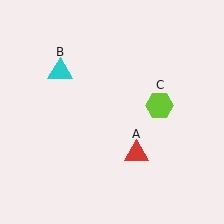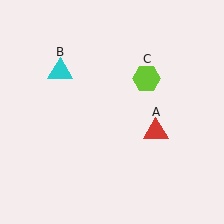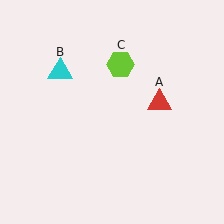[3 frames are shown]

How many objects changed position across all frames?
2 objects changed position: red triangle (object A), lime hexagon (object C).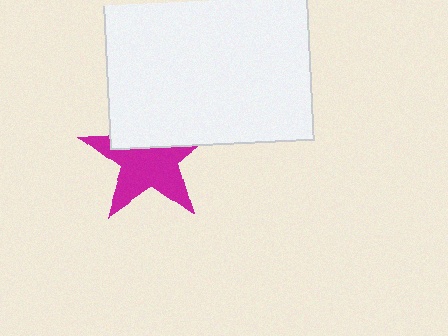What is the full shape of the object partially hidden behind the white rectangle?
The partially hidden object is a magenta star.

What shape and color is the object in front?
The object in front is a white rectangle.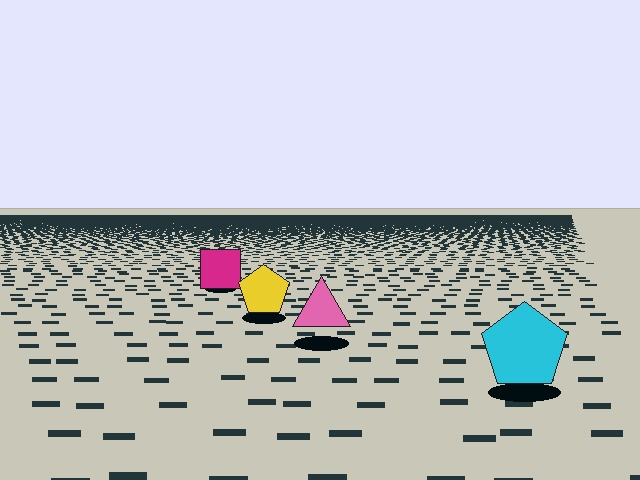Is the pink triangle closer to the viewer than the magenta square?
Yes. The pink triangle is closer — you can tell from the texture gradient: the ground texture is coarser near it.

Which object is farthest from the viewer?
The magenta square is farthest from the viewer. It appears smaller and the ground texture around it is denser.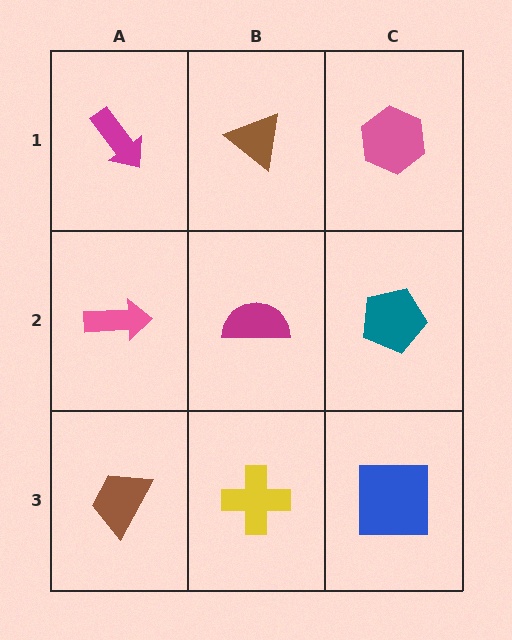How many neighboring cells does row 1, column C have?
2.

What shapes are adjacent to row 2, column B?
A brown triangle (row 1, column B), a yellow cross (row 3, column B), a pink arrow (row 2, column A), a teal pentagon (row 2, column C).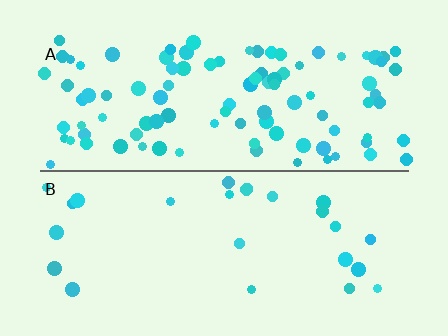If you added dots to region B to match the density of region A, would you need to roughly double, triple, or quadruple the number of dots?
Approximately quadruple.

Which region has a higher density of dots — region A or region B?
A (the top).